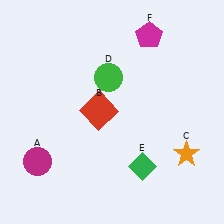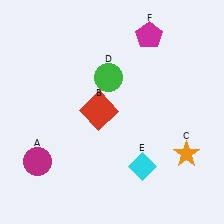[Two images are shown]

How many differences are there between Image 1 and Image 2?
There is 1 difference between the two images.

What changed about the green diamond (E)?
In Image 1, E is green. In Image 2, it changed to cyan.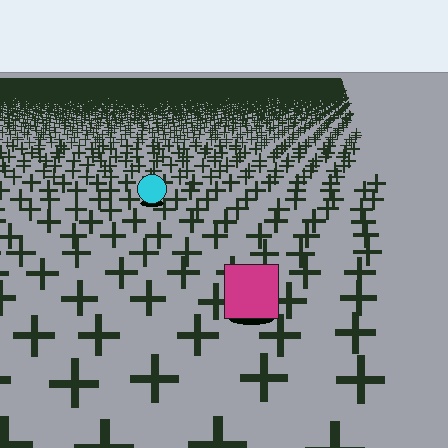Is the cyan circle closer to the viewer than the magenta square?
No. The magenta square is closer — you can tell from the texture gradient: the ground texture is coarser near it.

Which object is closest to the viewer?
The magenta square is closest. The texture marks near it are larger and more spread out.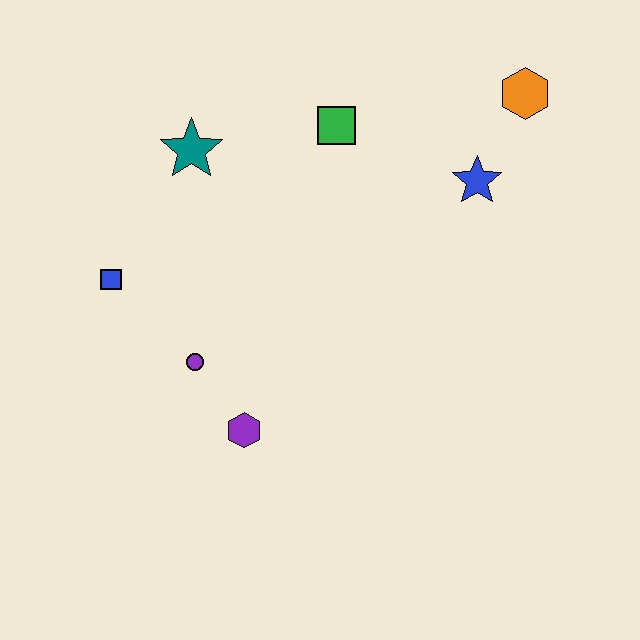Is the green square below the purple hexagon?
No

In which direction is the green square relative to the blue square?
The green square is to the right of the blue square.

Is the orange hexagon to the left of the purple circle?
No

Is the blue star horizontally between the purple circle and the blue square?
No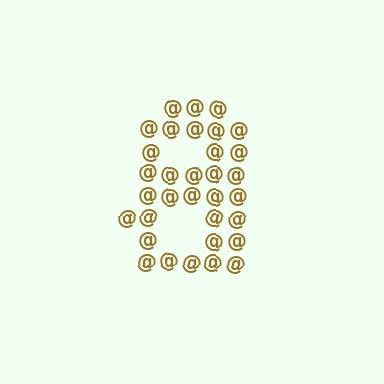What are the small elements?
The small elements are at signs.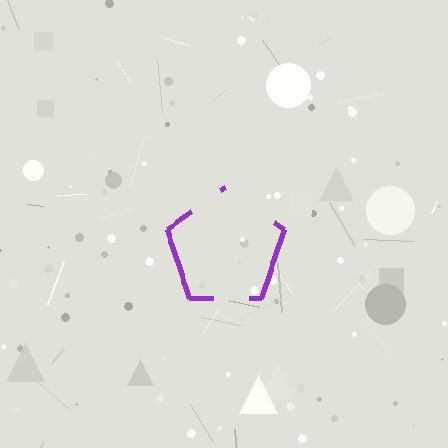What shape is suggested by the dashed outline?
The dashed outline suggests a pentagon.